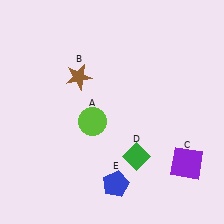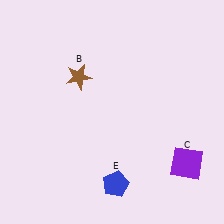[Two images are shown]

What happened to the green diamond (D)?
The green diamond (D) was removed in Image 2. It was in the bottom-right area of Image 1.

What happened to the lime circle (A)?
The lime circle (A) was removed in Image 2. It was in the bottom-left area of Image 1.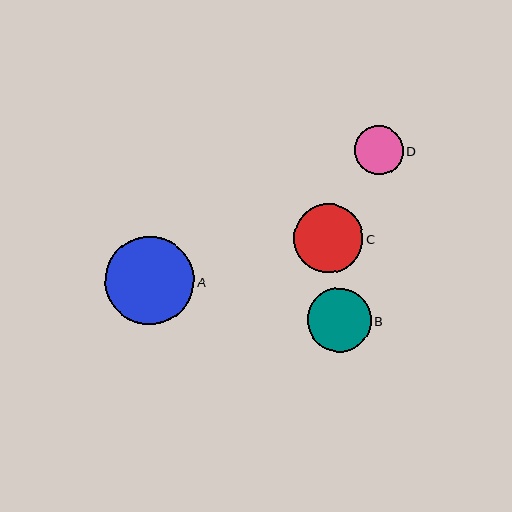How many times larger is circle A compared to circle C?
Circle A is approximately 1.3 times the size of circle C.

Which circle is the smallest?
Circle D is the smallest with a size of approximately 49 pixels.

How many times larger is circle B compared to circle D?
Circle B is approximately 1.3 times the size of circle D.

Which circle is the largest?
Circle A is the largest with a size of approximately 89 pixels.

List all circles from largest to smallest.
From largest to smallest: A, C, B, D.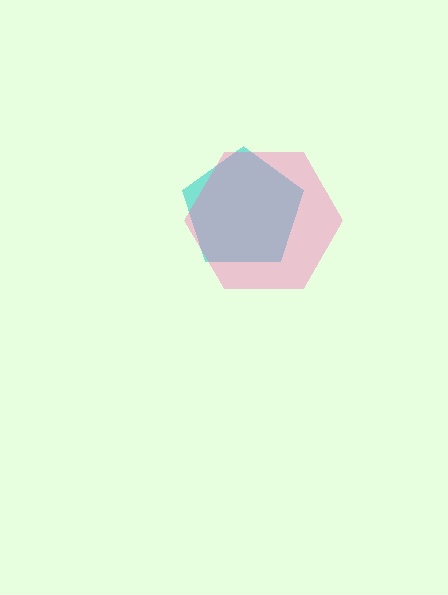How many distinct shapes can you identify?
There are 2 distinct shapes: a cyan pentagon, a pink hexagon.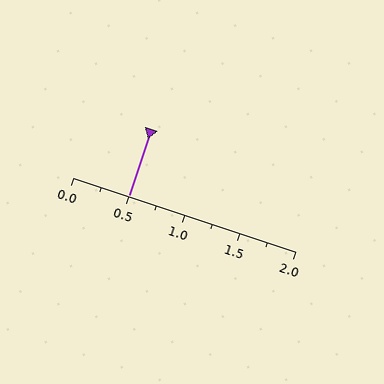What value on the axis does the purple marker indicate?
The marker indicates approximately 0.5.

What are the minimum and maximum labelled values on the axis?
The axis runs from 0.0 to 2.0.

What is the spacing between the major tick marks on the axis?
The major ticks are spaced 0.5 apart.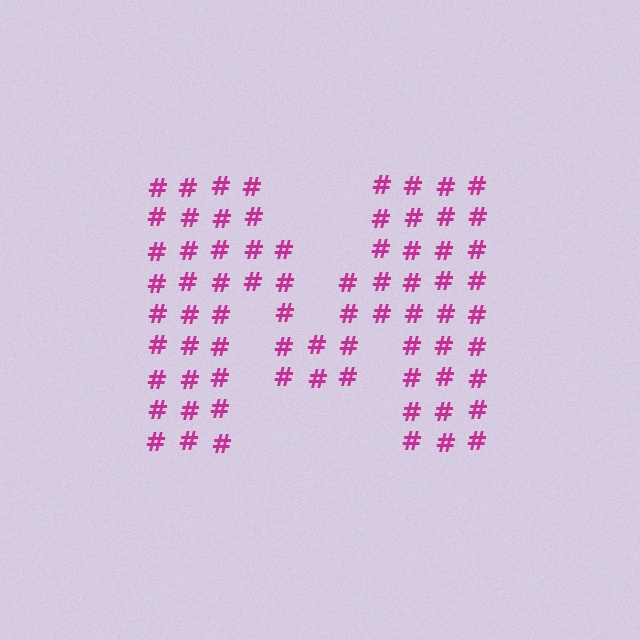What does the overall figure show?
The overall figure shows the letter M.